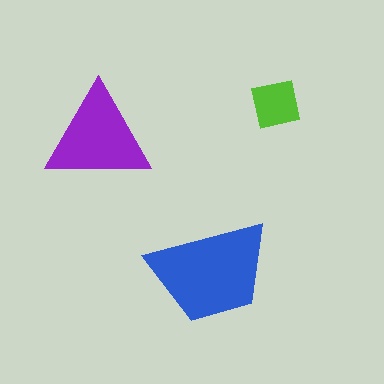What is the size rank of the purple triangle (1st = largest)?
2nd.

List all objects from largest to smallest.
The blue trapezoid, the purple triangle, the lime square.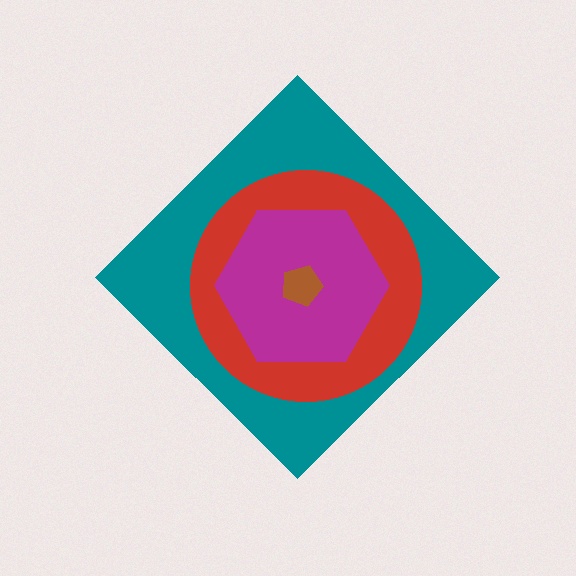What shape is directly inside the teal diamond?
The red circle.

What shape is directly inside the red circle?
The magenta hexagon.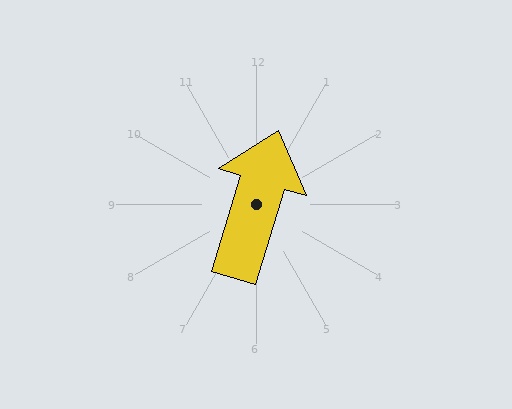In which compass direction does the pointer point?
North.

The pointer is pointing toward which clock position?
Roughly 1 o'clock.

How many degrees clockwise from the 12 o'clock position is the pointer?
Approximately 17 degrees.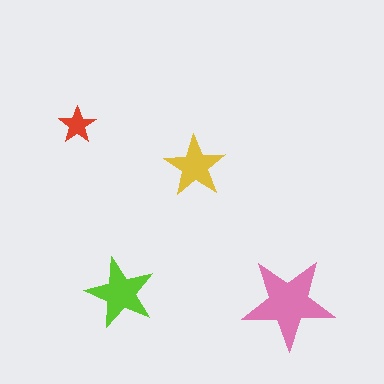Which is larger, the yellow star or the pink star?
The pink one.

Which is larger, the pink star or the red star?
The pink one.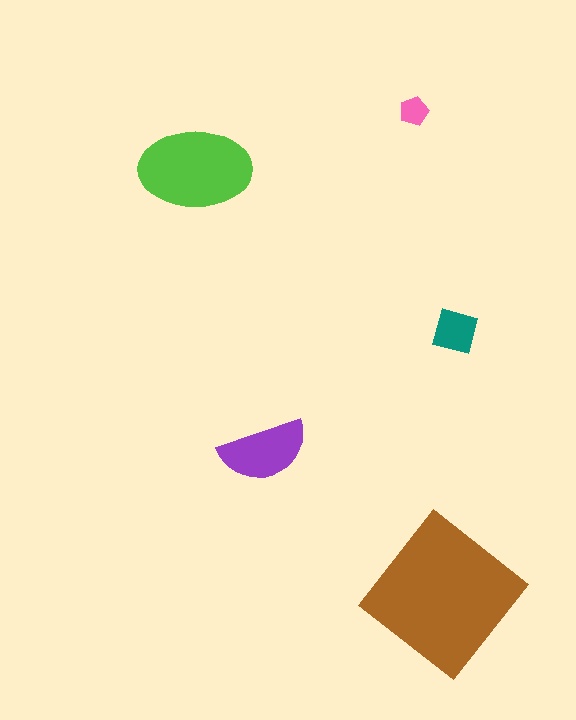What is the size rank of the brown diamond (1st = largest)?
1st.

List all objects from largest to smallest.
The brown diamond, the lime ellipse, the purple semicircle, the teal diamond, the pink pentagon.